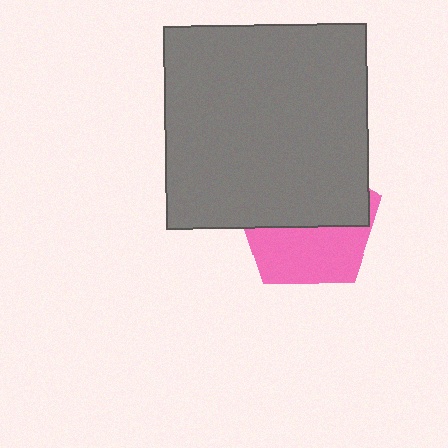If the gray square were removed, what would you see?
You would see the complete pink pentagon.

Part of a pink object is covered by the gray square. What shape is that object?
It is a pentagon.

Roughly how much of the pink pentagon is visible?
A small part of it is visible (roughly 45%).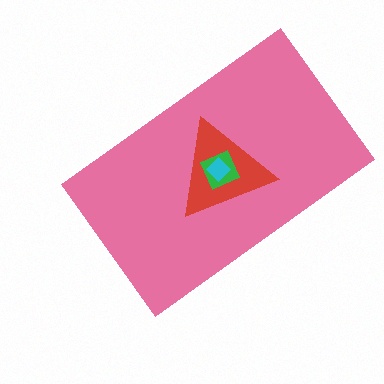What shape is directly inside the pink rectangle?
The red triangle.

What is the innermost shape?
The cyan diamond.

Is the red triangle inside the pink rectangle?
Yes.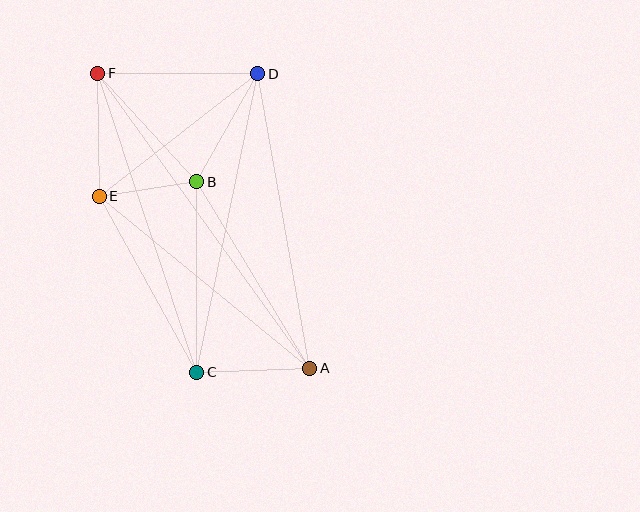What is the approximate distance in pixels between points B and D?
The distance between B and D is approximately 124 pixels.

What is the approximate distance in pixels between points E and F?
The distance between E and F is approximately 123 pixels.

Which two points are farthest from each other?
Points A and F are farthest from each other.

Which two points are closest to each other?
Points B and E are closest to each other.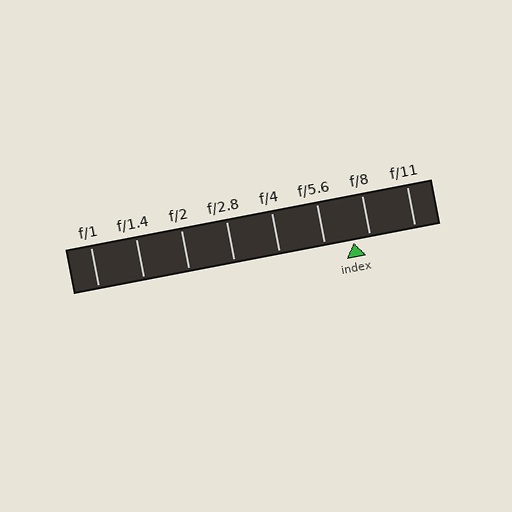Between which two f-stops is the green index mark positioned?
The index mark is between f/5.6 and f/8.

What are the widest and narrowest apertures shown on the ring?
The widest aperture shown is f/1 and the narrowest is f/11.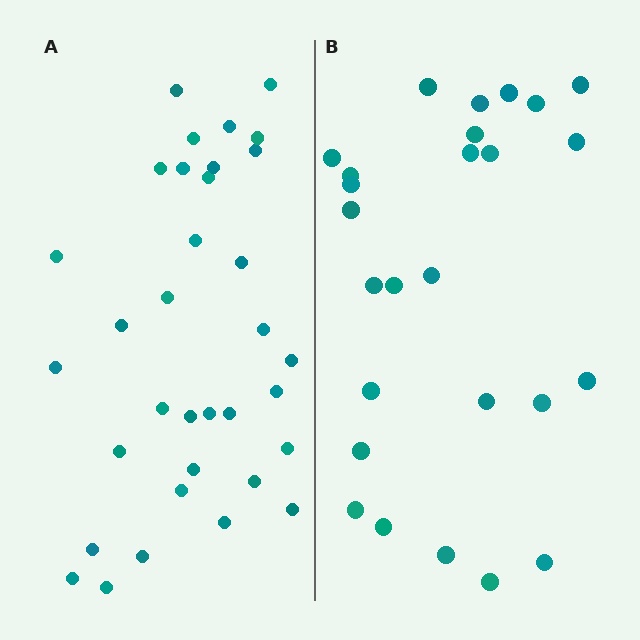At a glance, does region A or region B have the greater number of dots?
Region A (the left region) has more dots.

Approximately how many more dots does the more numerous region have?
Region A has roughly 8 or so more dots than region B.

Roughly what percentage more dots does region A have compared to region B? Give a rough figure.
About 30% more.